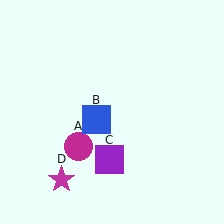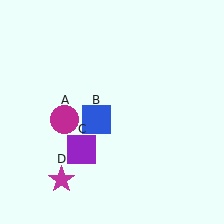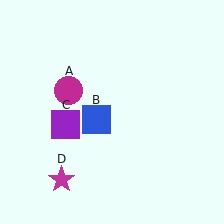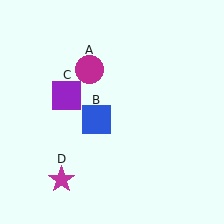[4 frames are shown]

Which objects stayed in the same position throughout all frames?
Blue square (object B) and magenta star (object D) remained stationary.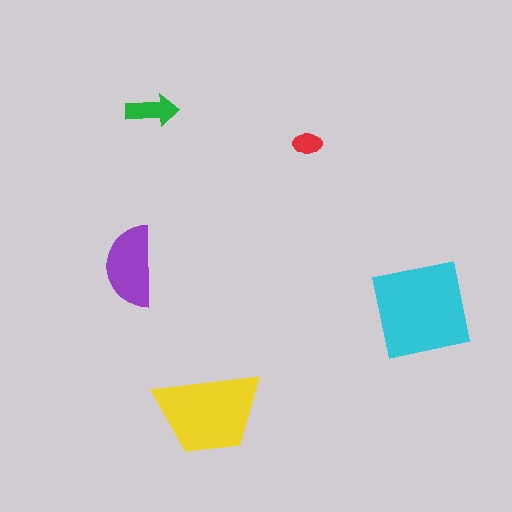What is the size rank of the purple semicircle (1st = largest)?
3rd.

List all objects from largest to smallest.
The cyan square, the yellow trapezoid, the purple semicircle, the green arrow, the red ellipse.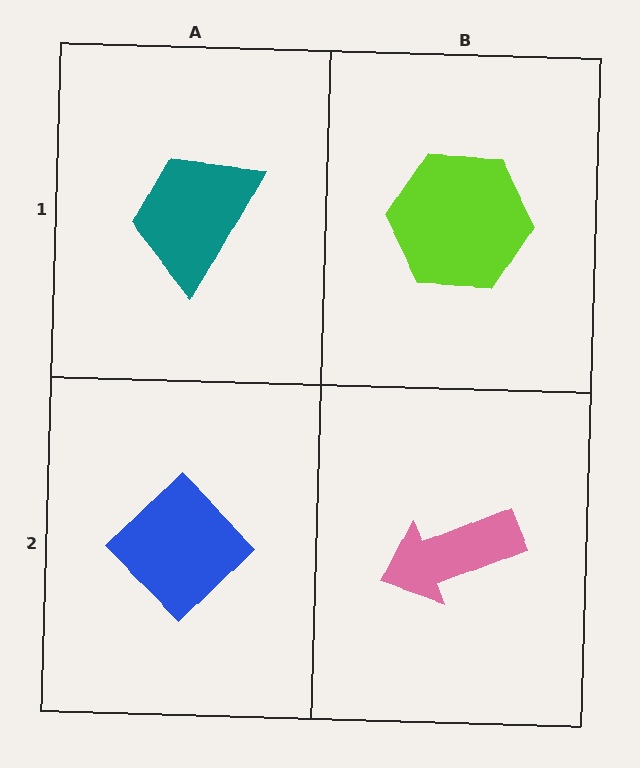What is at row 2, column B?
A pink arrow.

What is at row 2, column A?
A blue diamond.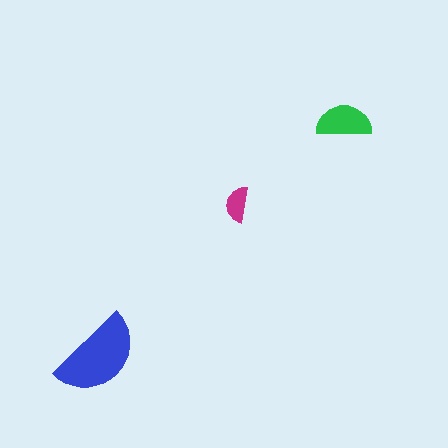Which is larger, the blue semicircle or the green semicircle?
The blue one.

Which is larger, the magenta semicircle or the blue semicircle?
The blue one.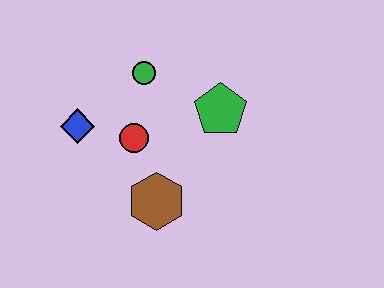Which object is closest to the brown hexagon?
The red circle is closest to the brown hexagon.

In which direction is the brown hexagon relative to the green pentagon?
The brown hexagon is below the green pentagon.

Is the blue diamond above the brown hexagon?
Yes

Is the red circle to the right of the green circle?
No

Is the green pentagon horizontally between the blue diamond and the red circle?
No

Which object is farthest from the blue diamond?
The green pentagon is farthest from the blue diamond.